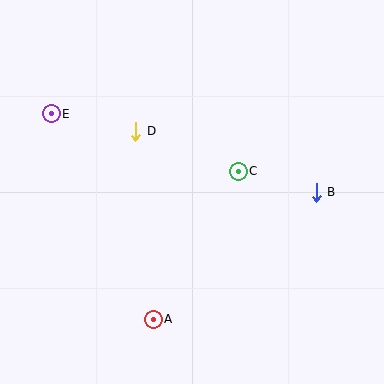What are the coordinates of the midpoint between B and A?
The midpoint between B and A is at (235, 256).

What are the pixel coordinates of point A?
Point A is at (153, 319).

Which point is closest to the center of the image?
Point C at (238, 172) is closest to the center.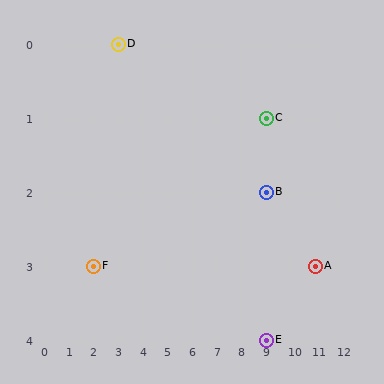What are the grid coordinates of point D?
Point D is at grid coordinates (3, 0).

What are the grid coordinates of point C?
Point C is at grid coordinates (9, 1).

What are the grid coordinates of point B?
Point B is at grid coordinates (9, 2).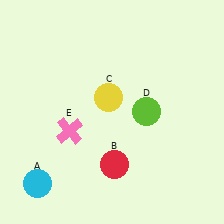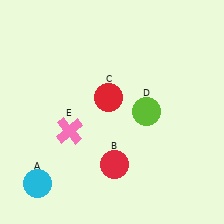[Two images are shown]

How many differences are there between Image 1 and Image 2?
There is 1 difference between the two images.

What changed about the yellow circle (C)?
In Image 1, C is yellow. In Image 2, it changed to red.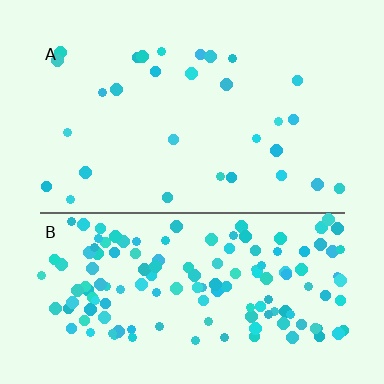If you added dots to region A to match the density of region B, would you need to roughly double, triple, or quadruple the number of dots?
Approximately quadruple.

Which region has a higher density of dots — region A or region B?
B (the bottom).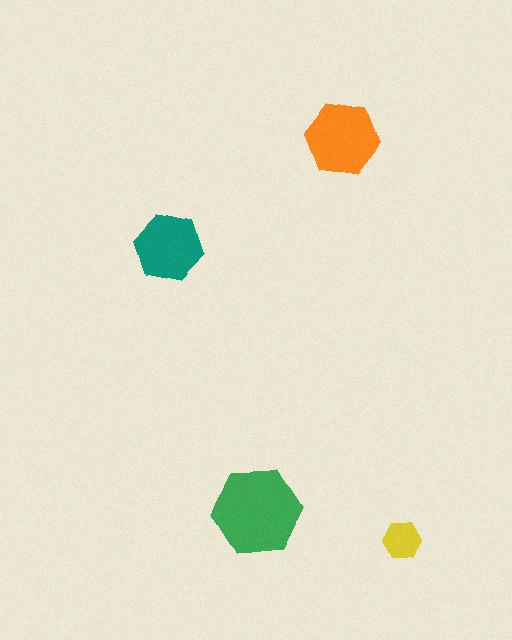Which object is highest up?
The orange hexagon is topmost.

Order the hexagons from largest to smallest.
the green one, the orange one, the teal one, the yellow one.